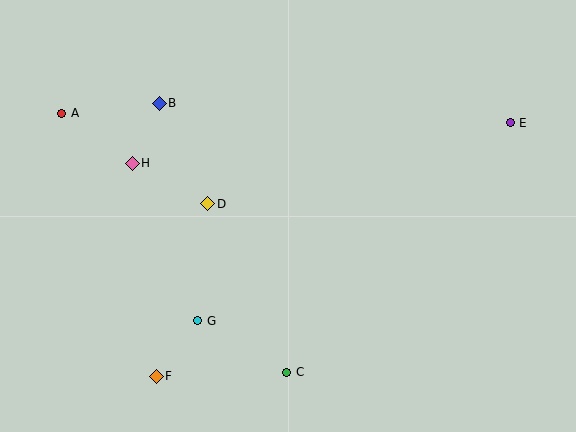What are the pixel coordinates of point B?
Point B is at (159, 103).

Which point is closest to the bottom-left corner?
Point F is closest to the bottom-left corner.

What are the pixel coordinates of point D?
Point D is at (208, 204).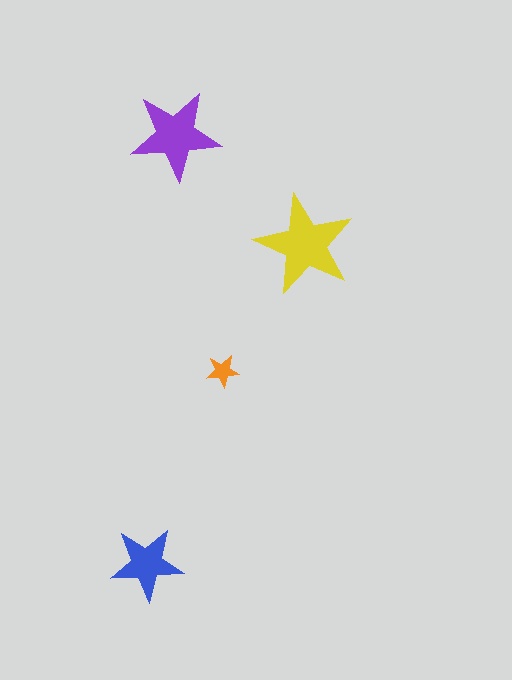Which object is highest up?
The purple star is topmost.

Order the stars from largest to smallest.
the yellow one, the purple one, the blue one, the orange one.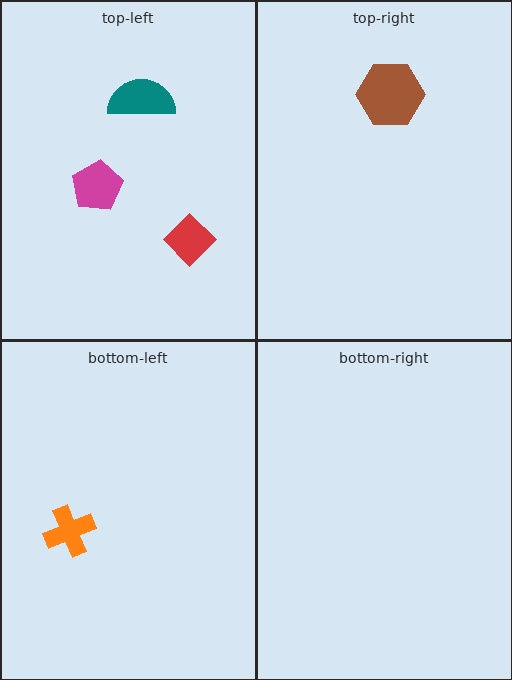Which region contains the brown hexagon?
The top-right region.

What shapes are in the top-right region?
The brown hexagon.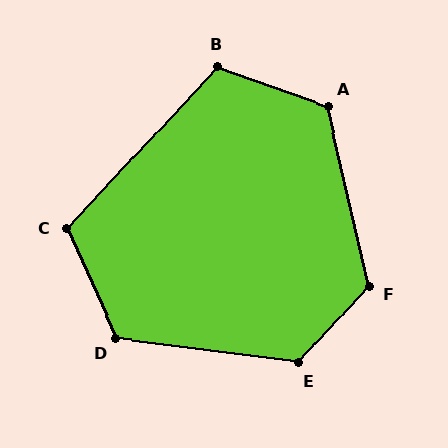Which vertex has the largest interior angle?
E, at approximately 125 degrees.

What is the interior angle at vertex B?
Approximately 113 degrees (obtuse).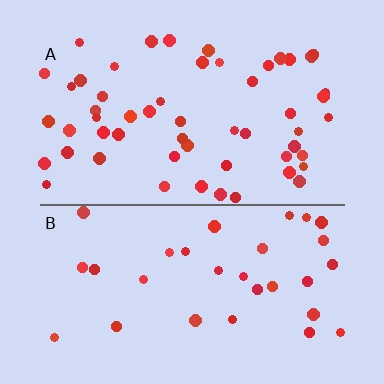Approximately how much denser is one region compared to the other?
Approximately 1.8× — region A over region B.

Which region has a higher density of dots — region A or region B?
A (the top).